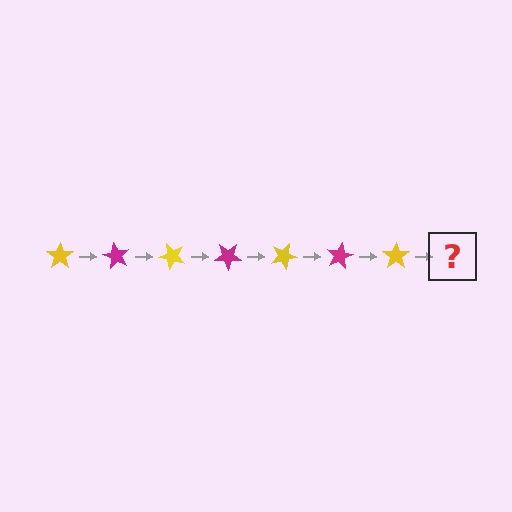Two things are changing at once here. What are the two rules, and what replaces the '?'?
The two rules are that it rotates 60 degrees each step and the color cycles through yellow and magenta. The '?' should be a magenta star, rotated 420 degrees from the start.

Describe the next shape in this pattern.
It should be a magenta star, rotated 420 degrees from the start.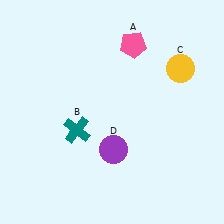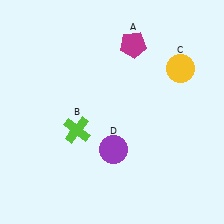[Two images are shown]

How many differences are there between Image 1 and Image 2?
There are 2 differences between the two images.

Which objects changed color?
A changed from pink to magenta. B changed from teal to lime.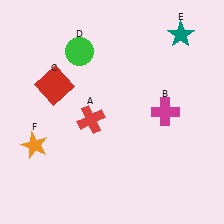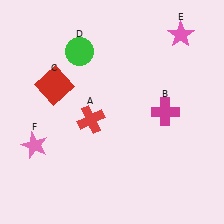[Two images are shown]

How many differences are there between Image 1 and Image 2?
There are 2 differences between the two images.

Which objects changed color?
E changed from teal to pink. F changed from orange to pink.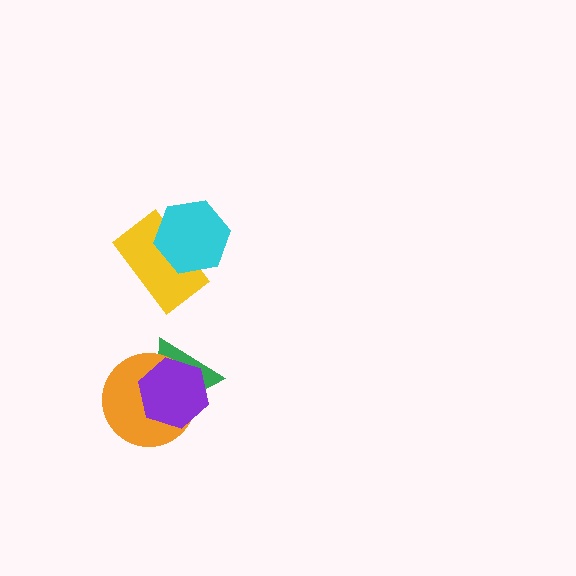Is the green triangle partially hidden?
Yes, it is partially covered by another shape.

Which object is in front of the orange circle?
The purple hexagon is in front of the orange circle.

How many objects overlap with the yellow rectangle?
1 object overlaps with the yellow rectangle.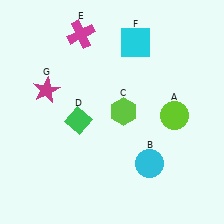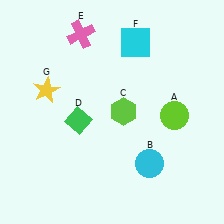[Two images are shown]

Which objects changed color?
E changed from magenta to pink. G changed from magenta to yellow.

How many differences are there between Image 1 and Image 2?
There are 2 differences between the two images.